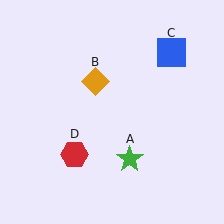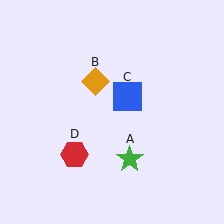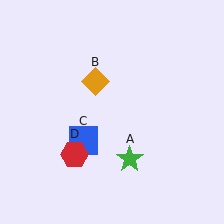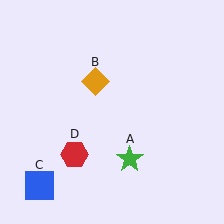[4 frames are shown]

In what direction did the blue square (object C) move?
The blue square (object C) moved down and to the left.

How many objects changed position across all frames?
1 object changed position: blue square (object C).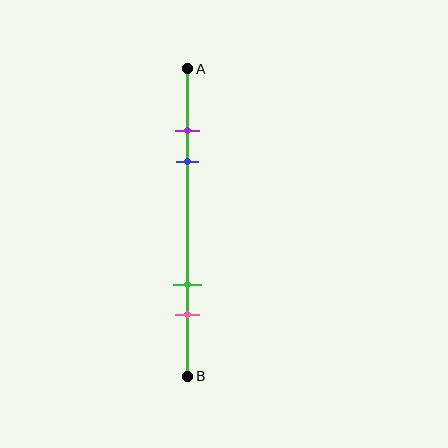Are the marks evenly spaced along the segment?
No, the marks are not evenly spaced.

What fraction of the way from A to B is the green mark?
The green mark is approximately 70% (0.7) of the way from A to B.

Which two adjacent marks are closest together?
The purple and blue marks are the closest adjacent pair.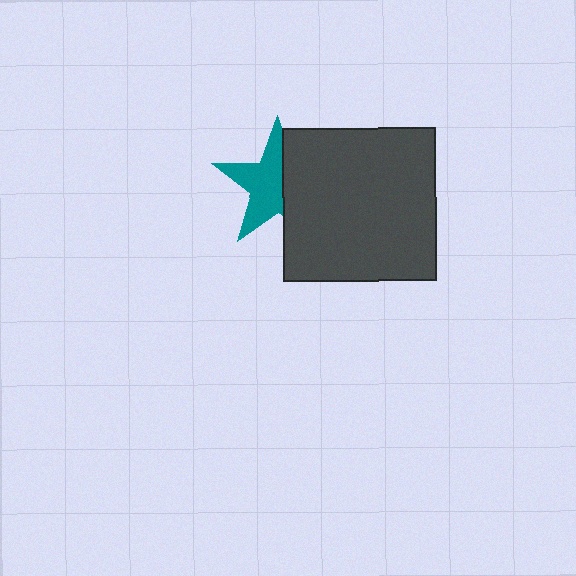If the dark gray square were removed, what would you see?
You would see the complete teal star.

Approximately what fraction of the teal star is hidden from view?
Roughly 41% of the teal star is hidden behind the dark gray square.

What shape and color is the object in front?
The object in front is a dark gray square.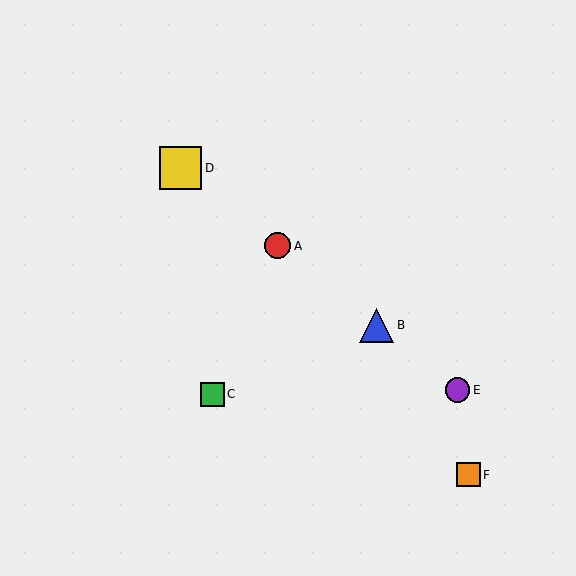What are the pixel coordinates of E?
Object E is at (458, 390).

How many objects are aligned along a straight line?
4 objects (A, B, D, E) are aligned along a straight line.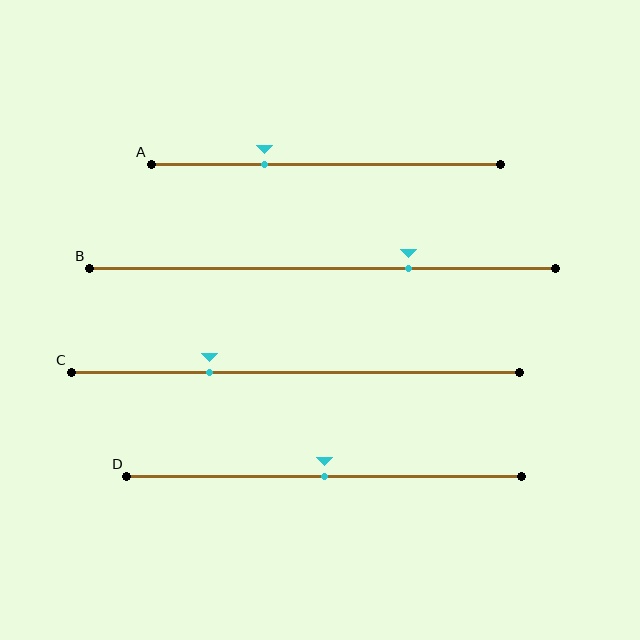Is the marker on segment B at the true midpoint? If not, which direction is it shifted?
No, the marker on segment B is shifted to the right by about 19% of the segment length.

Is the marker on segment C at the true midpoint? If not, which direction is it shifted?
No, the marker on segment C is shifted to the left by about 19% of the segment length.